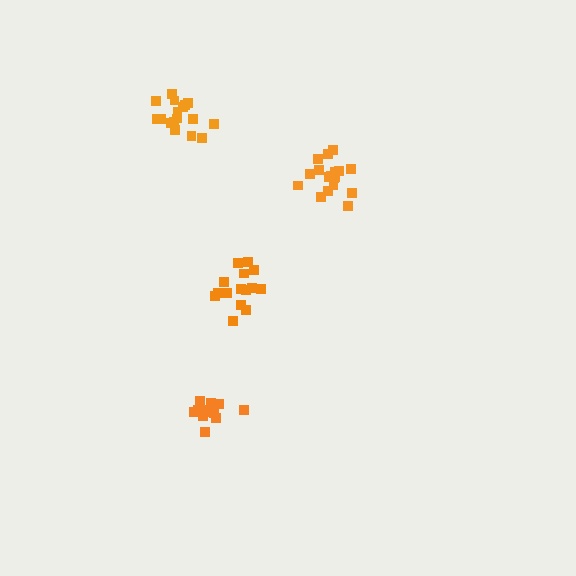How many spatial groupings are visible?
There are 4 spatial groupings.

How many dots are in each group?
Group 1: 18 dots, Group 2: 15 dots, Group 3: 12 dots, Group 4: 17 dots (62 total).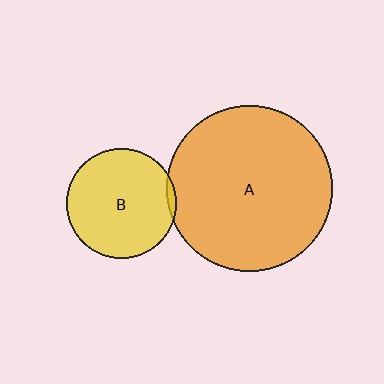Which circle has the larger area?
Circle A (orange).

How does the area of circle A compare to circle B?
Approximately 2.3 times.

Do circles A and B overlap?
Yes.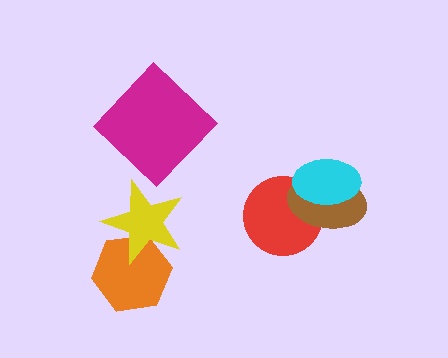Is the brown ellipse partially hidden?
Yes, it is partially covered by another shape.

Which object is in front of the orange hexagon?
The yellow star is in front of the orange hexagon.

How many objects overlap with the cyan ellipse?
2 objects overlap with the cyan ellipse.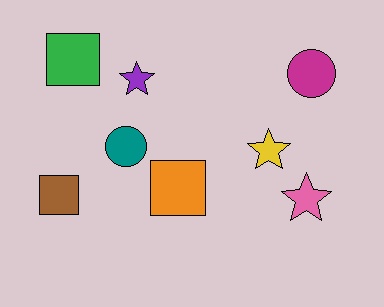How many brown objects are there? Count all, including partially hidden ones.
There is 1 brown object.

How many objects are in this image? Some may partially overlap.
There are 8 objects.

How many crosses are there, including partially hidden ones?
There are no crosses.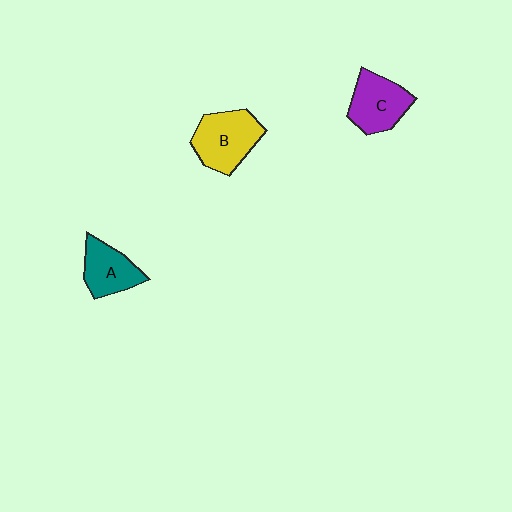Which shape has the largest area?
Shape B (yellow).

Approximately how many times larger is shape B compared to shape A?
Approximately 1.3 times.